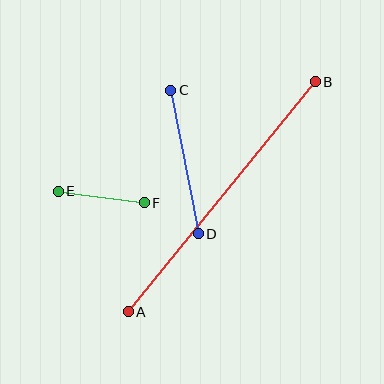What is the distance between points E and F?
The distance is approximately 87 pixels.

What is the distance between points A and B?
The distance is approximately 296 pixels.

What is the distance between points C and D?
The distance is approximately 146 pixels.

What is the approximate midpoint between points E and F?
The midpoint is at approximately (101, 197) pixels.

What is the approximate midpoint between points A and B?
The midpoint is at approximately (222, 197) pixels.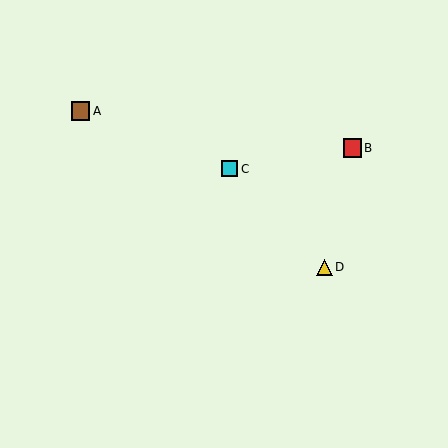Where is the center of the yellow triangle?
The center of the yellow triangle is at (324, 267).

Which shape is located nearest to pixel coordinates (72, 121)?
The brown square (labeled A) at (81, 111) is nearest to that location.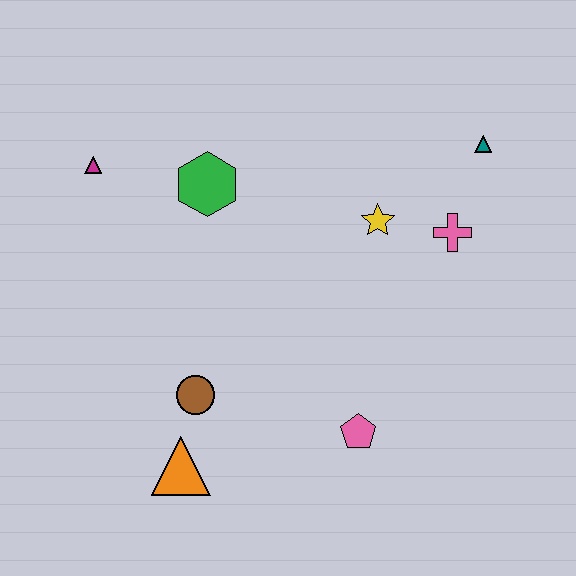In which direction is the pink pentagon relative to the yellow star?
The pink pentagon is below the yellow star.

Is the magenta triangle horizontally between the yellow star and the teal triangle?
No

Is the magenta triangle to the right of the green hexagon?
No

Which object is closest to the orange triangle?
The brown circle is closest to the orange triangle.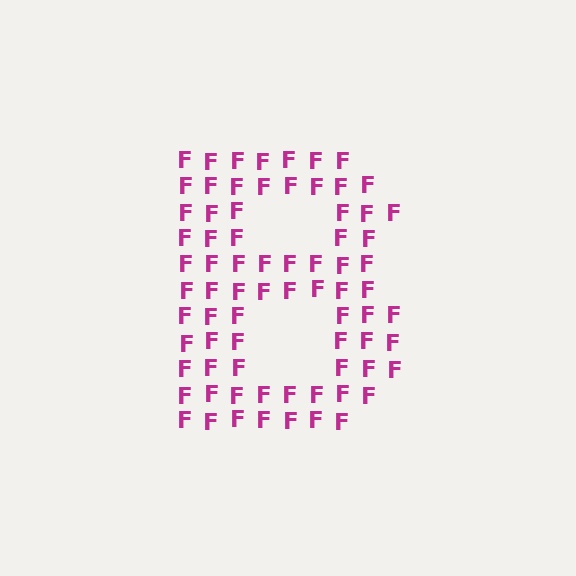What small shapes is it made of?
It is made of small letter F's.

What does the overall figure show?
The overall figure shows the letter B.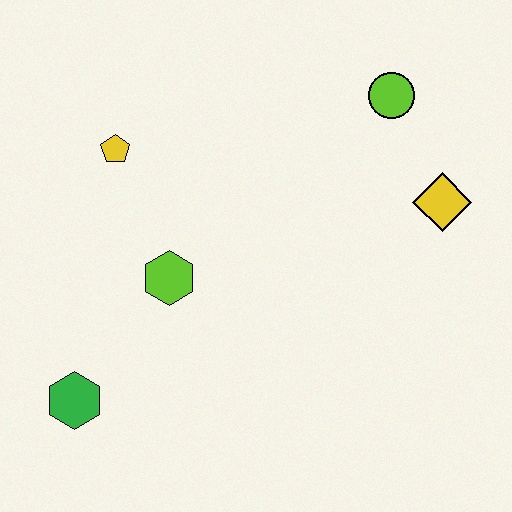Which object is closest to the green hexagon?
The lime hexagon is closest to the green hexagon.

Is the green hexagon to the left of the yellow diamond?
Yes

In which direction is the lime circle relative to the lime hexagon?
The lime circle is to the right of the lime hexagon.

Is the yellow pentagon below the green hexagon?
No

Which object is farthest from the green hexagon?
The lime circle is farthest from the green hexagon.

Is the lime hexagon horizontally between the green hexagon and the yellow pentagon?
No